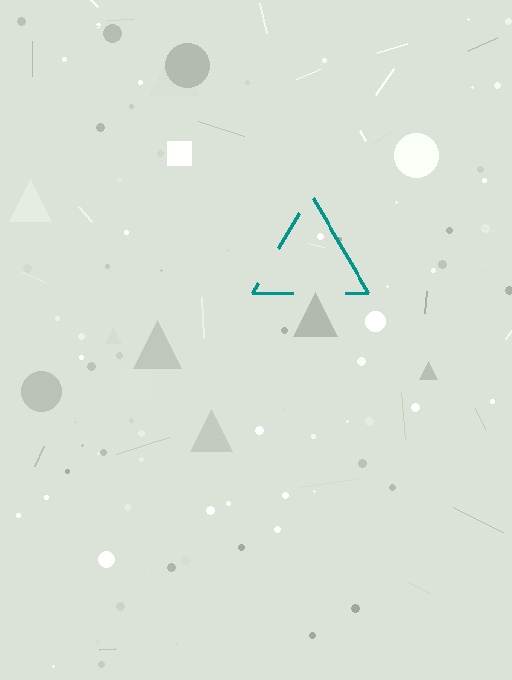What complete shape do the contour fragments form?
The contour fragments form a triangle.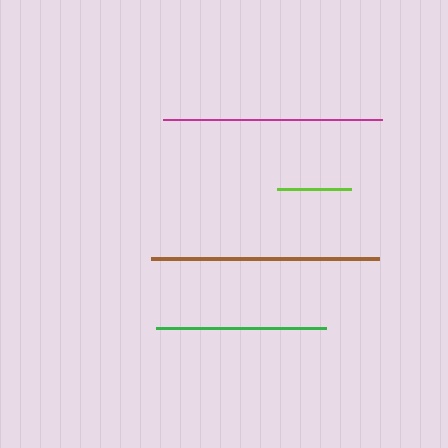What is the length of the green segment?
The green segment is approximately 170 pixels long.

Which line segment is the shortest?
The lime line is the shortest at approximately 74 pixels.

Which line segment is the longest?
The brown line is the longest at approximately 228 pixels.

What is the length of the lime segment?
The lime segment is approximately 74 pixels long.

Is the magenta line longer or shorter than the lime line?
The magenta line is longer than the lime line.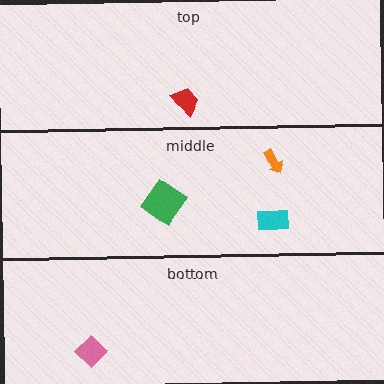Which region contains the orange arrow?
The middle region.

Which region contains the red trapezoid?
The top region.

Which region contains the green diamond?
The middle region.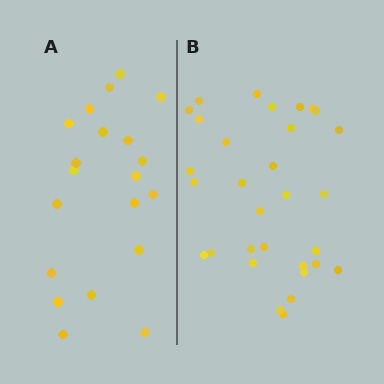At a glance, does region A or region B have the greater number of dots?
Region B (the right region) has more dots.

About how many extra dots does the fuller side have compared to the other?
Region B has roughly 12 or so more dots than region A.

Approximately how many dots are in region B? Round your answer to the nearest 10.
About 30 dots. (The exact count is 31, which rounds to 30.)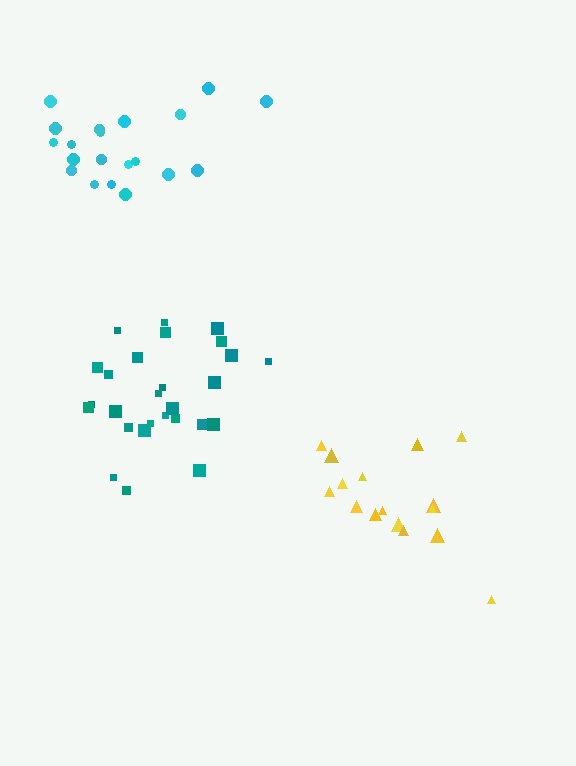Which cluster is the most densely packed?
Teal.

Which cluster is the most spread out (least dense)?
Cyan.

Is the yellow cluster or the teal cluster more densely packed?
Teal.